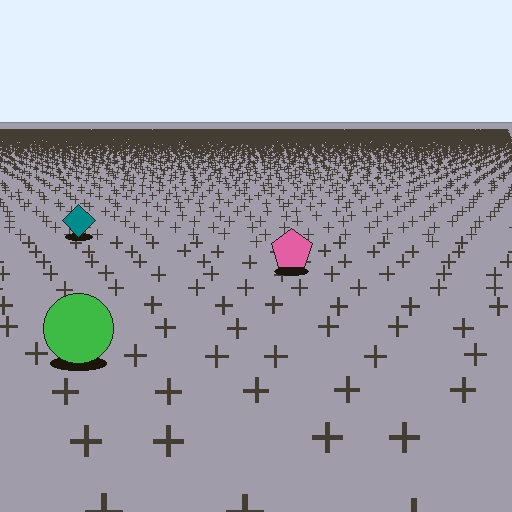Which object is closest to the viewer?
The green circle is closest. The texture marks near it are larger and more spread out.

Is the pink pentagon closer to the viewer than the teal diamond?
Yes. The pink pentagon is closer — you can tell from the texture gradient: the ground texture is coarser near it.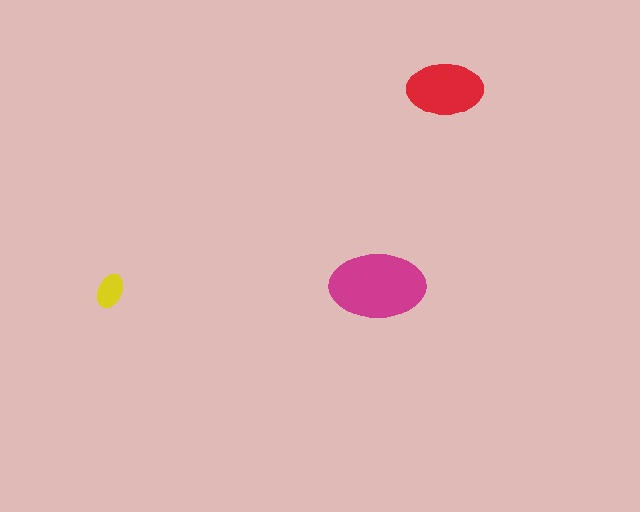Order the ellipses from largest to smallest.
the magenta one, the red one, the yellow one.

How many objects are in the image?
There are 3 objects in the image.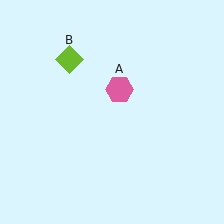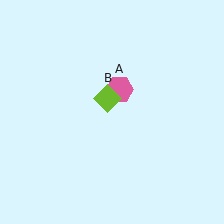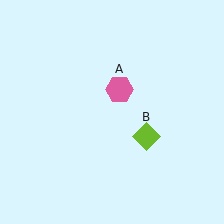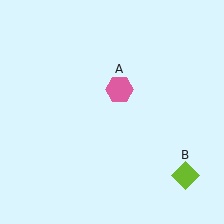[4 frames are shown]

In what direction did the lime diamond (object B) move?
The lime diamond (object B) moved down and to the right.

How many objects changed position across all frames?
1 object changed position: lime diamond (object B).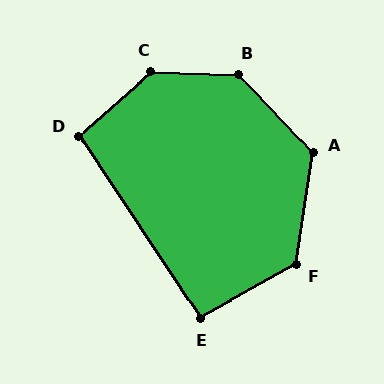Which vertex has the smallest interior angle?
E, at approximately 94 degrees.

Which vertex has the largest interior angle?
C, at approximately 137 degrees.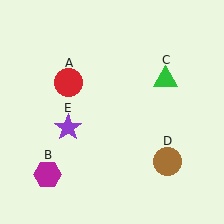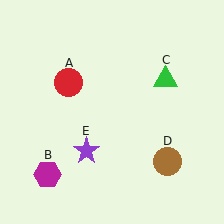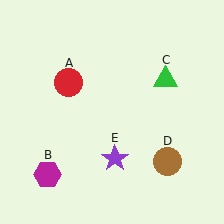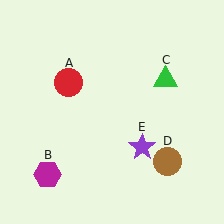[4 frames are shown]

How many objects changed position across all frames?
1 object changed position: purple star (object E).